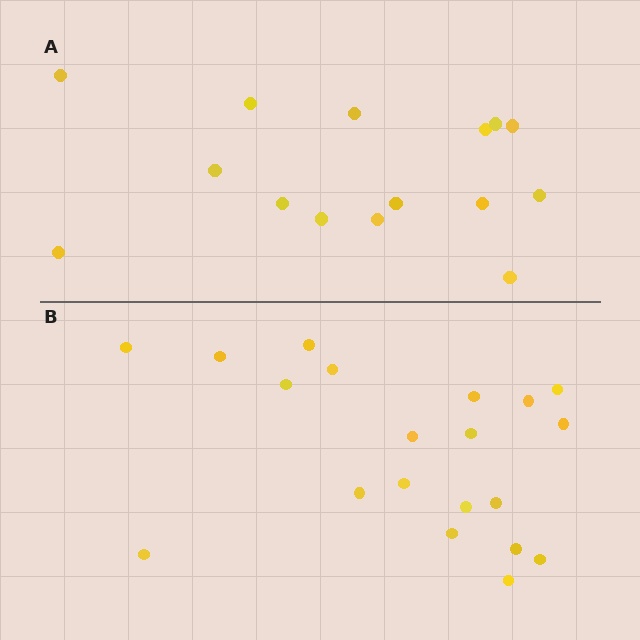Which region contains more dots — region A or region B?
Region B (the bottom region) has more dots.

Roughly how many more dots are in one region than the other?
Region B has about 5 more dots than region A.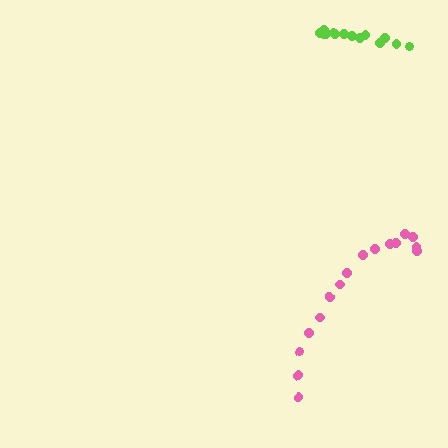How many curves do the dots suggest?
There are 2 distinct paths.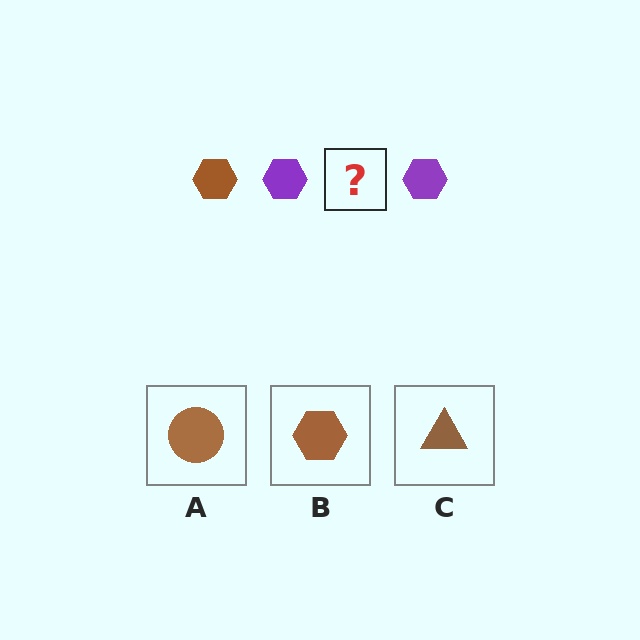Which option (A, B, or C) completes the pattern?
B.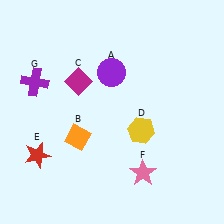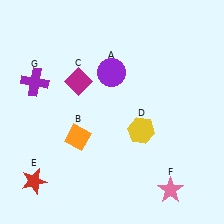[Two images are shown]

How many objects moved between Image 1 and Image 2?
2 objects moved between the two images.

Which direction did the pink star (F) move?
The pink star (F) moved right.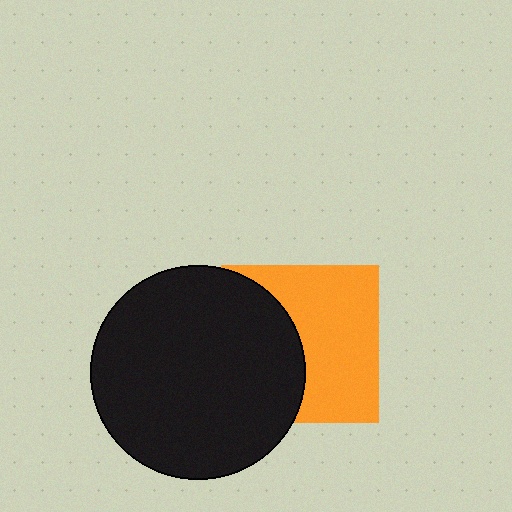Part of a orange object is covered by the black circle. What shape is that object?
It is a square.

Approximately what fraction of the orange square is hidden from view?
Roughly 43% of the orange square is hidden behind the black circle.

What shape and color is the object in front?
The object in front is a black circle.